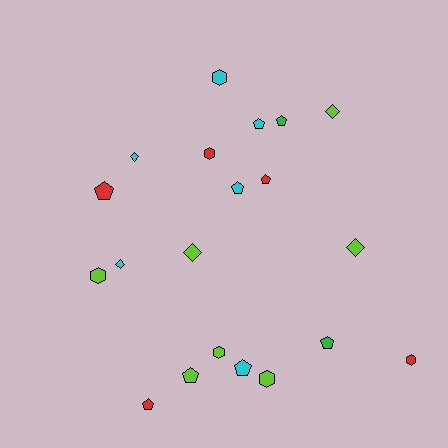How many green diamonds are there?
There are no green diamonds.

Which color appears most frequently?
Lime, with 7 objects.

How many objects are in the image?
There are 20 objects.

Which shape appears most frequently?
Pentagon, with 9 objects.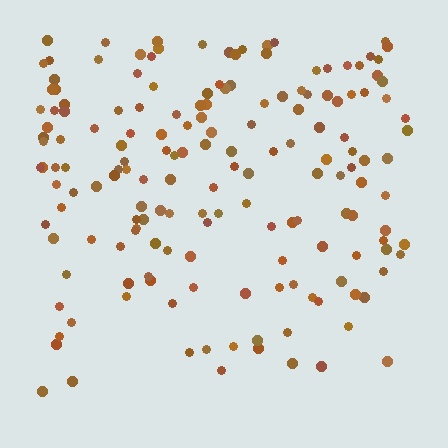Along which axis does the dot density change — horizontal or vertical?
Vertical.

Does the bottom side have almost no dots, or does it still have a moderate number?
Still a moderate number, just noticeably fewer than the top.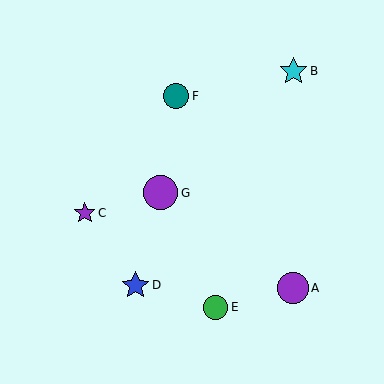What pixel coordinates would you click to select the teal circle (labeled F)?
Click at (176, 96) to select the teal circle F.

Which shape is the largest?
The purple circle (labeled G) is the largest.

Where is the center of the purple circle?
The center of the purple circle is at (293, 288).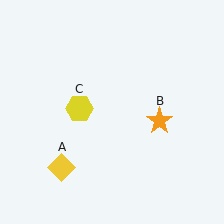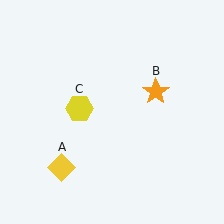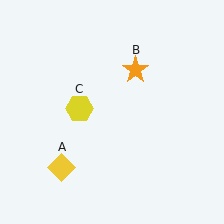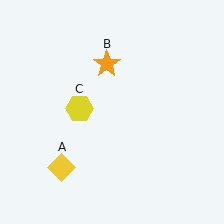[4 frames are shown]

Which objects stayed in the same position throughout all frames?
Yellow diamond (object A) and yellow hexagon (object C) remained stationary.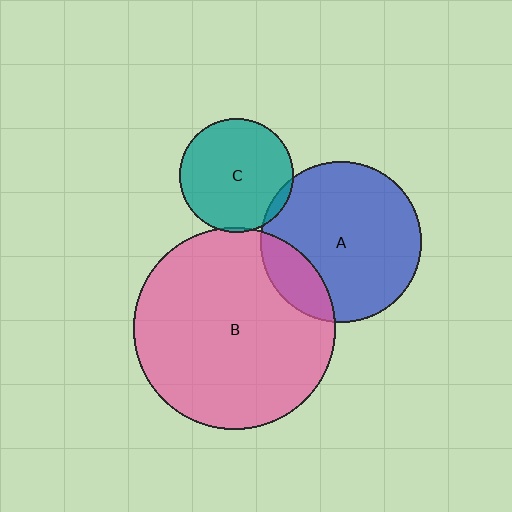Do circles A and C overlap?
Yes.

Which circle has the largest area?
Circle B (pink).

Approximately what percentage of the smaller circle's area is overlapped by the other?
Approximately 5%.